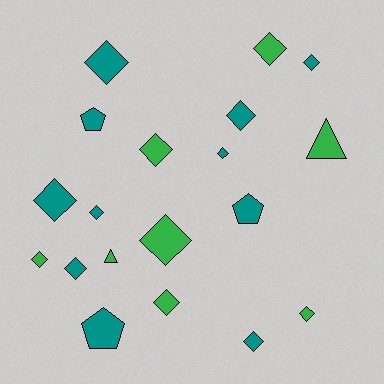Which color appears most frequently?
Teal, with 11 objects.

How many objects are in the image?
There are 19 objects.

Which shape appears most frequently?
Diamond, with 14 objects.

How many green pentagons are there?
There are no green pentagons.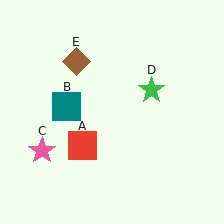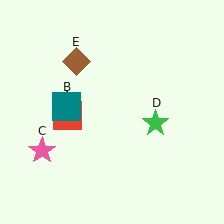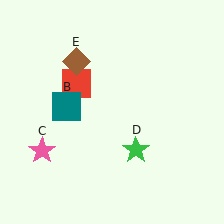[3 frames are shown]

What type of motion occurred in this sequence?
The red square (object A), green star (object D) rotated clockwise around the center of the scene.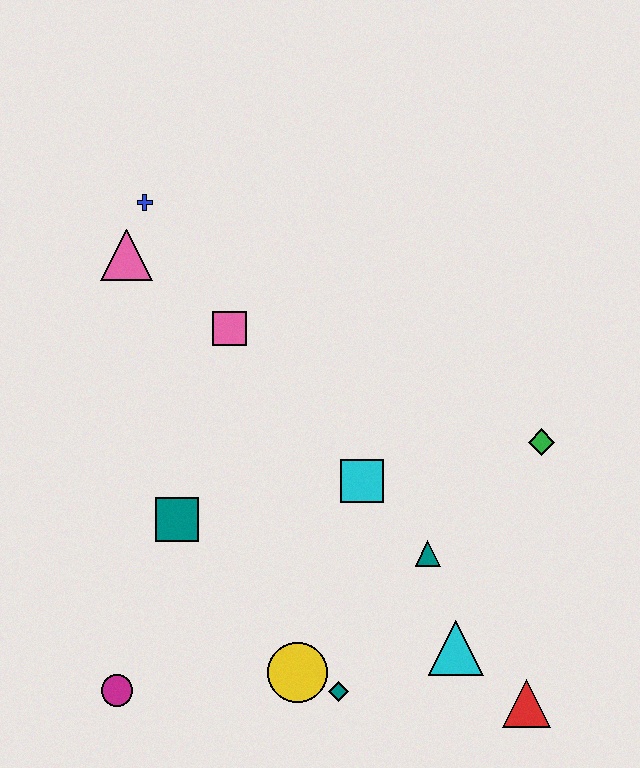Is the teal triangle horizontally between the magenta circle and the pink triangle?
No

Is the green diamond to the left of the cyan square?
No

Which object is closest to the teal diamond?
The yellow circle is closest to the teal diamond.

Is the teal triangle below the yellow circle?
No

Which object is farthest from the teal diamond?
The blue cross is farthest from the teal diamond.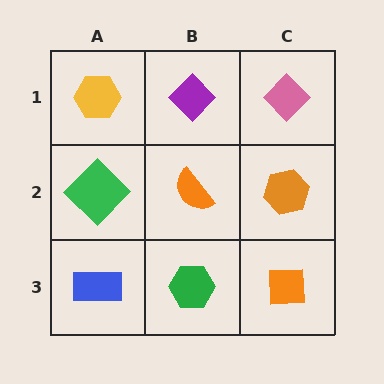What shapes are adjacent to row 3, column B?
An orange semicircle (row 2, column B), a blue rectangle (row 3, column A), an orange square (row 3, column C).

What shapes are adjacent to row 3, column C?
An orange hexagon (row 2, column C), a green hexagon (row 3, column B).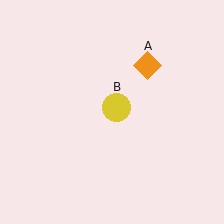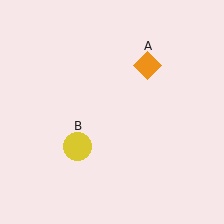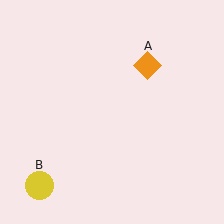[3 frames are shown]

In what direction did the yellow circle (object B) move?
The yellow circle (object B) moved down and to the left.